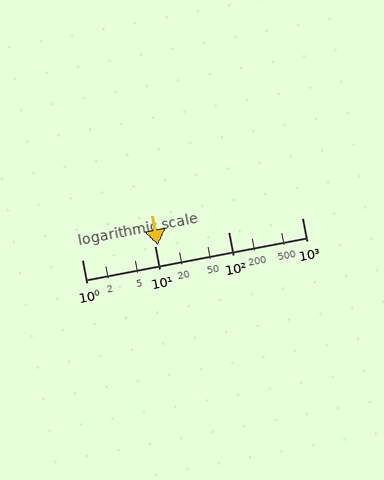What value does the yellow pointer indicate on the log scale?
The pointer indicates approximately 11.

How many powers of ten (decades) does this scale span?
The scale spans 3 decades, from 1 to 1000.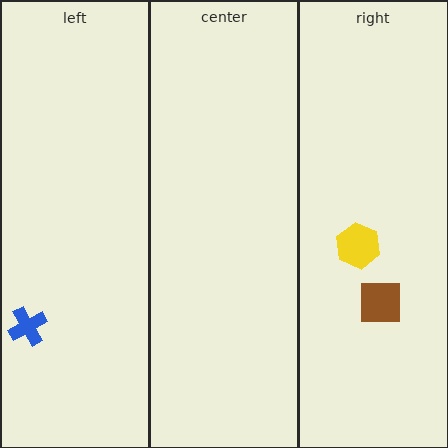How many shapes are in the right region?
2.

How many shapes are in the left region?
1.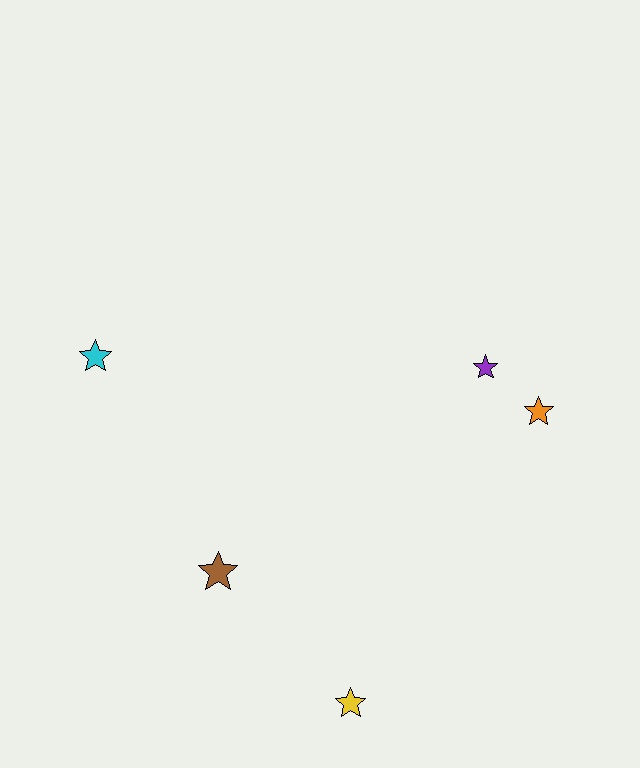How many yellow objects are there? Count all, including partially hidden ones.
There is 1 yellow object.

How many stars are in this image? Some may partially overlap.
There are 5 stars.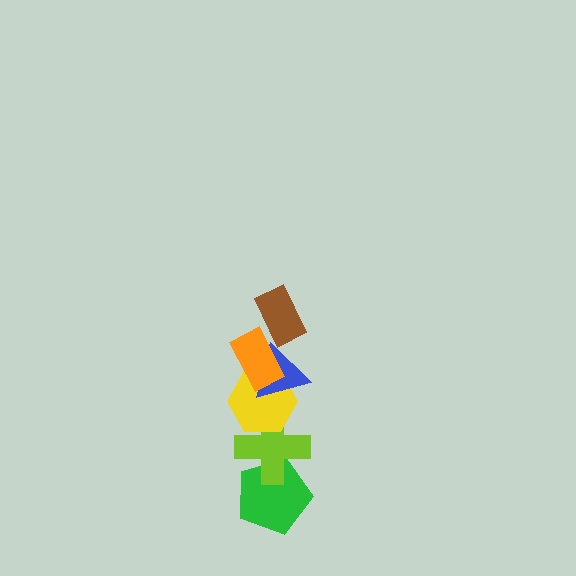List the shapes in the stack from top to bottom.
From top to bottom: the brown rectangle, the orange rectangle, the blue triangle, the yellow hexagon, the lime cross, the green pentagon.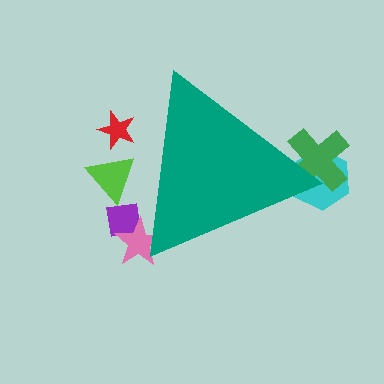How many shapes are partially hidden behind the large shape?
6 shapes are partially hidden.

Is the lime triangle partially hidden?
Yes, the lime triangle is partially hidden behind the teal triangle.